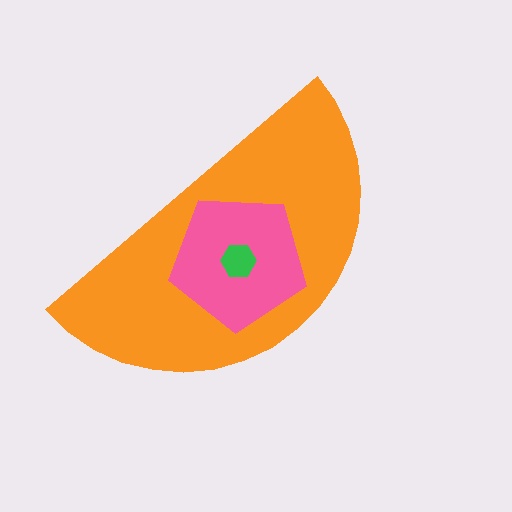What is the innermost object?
The green hexagon.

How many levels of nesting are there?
3.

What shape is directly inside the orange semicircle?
The pink pentagon.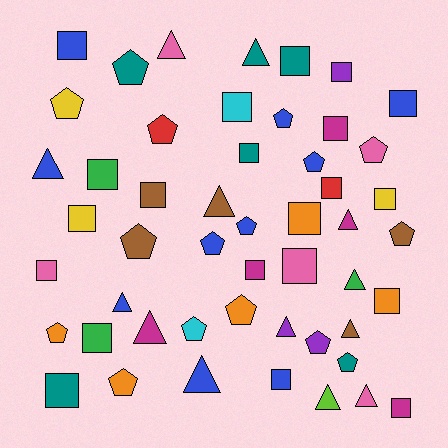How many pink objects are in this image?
There are 5 pink objects.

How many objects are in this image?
There are 50 objects.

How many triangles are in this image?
There are 13 triangles.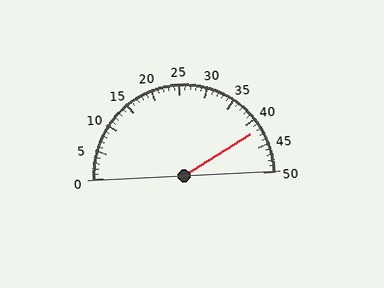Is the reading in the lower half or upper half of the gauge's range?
The reading is in the upper half of the range (0 to 50).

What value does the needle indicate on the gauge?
The needle indicates approximately 42.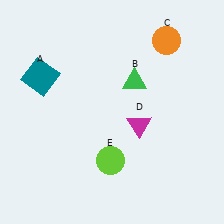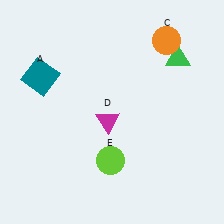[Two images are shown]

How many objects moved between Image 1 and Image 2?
2 objects moved between the two images.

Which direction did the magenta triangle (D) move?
The magenta triangle (D) moved left.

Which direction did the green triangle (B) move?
The green triangle (B) moved right.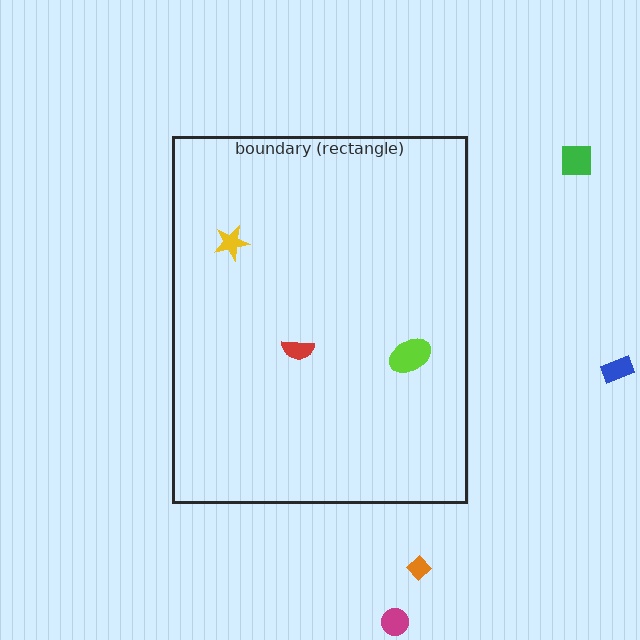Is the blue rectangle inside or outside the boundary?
Outside.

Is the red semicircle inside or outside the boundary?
Inside.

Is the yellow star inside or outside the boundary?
Inside.